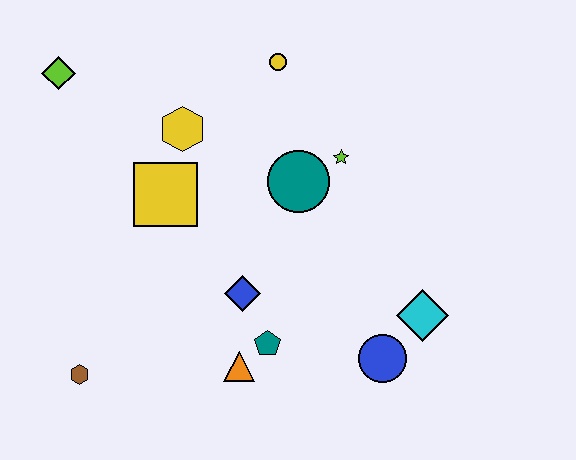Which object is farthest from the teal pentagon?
The lime diamond is farthest from the teal pentagon.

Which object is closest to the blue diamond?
The teal pentagon is closest to the blue diamond.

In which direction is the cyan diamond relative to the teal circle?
The cyan diamond is below the teal circle.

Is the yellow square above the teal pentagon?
Yes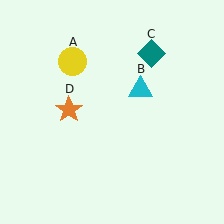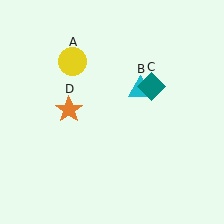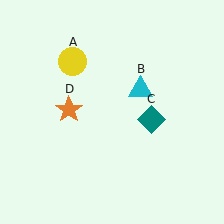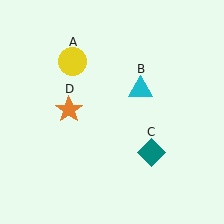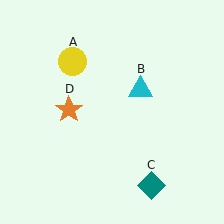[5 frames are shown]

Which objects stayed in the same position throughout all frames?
Yellow circle (object A) and cyan triangle (object B) and orange star (object D) remained stationary.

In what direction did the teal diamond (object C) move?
The teal diamond (object C) moved down.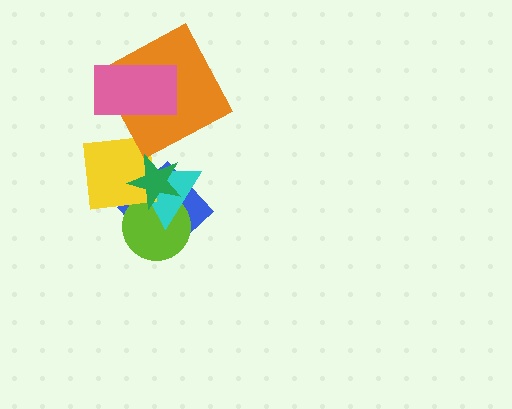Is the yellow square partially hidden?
Yes, it is partially covered by another shape.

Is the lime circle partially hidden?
Yes, it is partially covered by another shape.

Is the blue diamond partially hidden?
Yes, it is partially covered by another shape.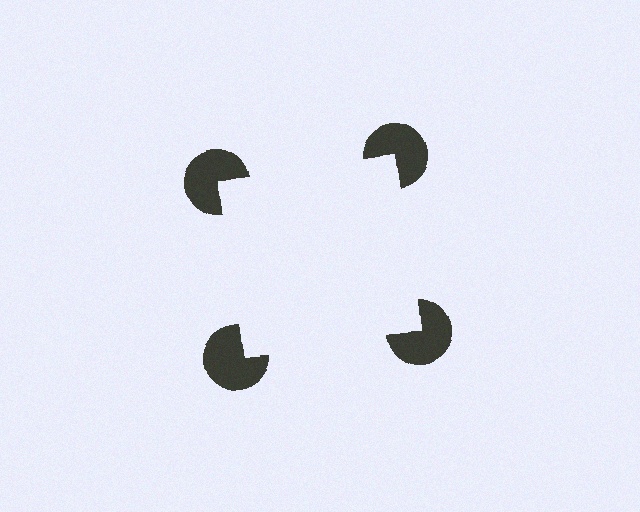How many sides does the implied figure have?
4 sides.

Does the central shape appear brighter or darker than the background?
It typically appears slightly brighter than the background, even though no actual brightness change is drawn.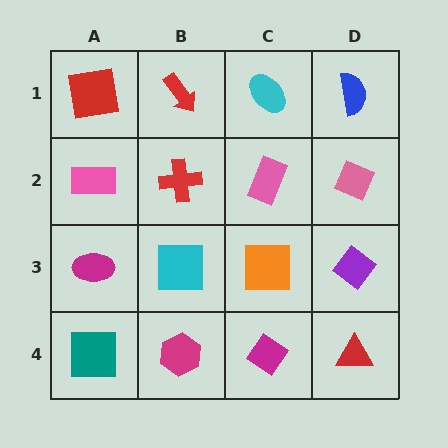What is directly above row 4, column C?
An orange square.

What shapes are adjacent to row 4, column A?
A magenta ellipse (row 3, column A), a magenta hexagon (row 4, column B).